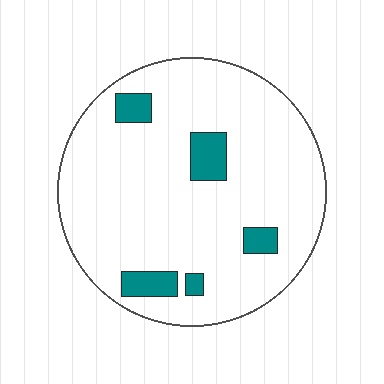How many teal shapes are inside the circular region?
5.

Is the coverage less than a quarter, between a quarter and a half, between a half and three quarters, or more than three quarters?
Less than a quarter.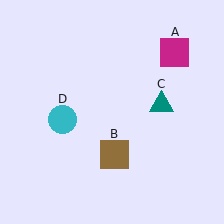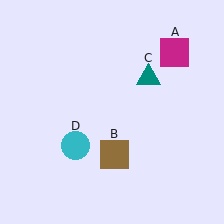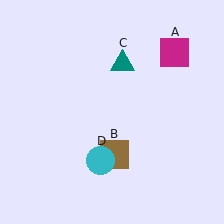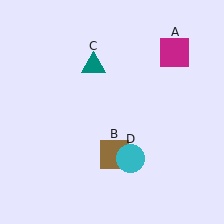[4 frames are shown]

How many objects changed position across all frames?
2 objects changed position: teal triangle (object C), cyan circle (object D).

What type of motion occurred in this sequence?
The teal triangle (object C), cyan circle (object D) rotated counterclockwise around the center of the scene.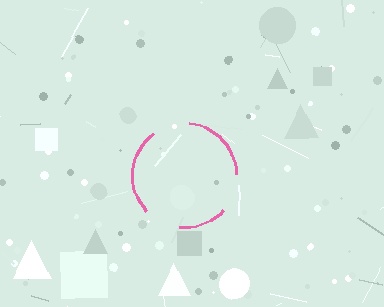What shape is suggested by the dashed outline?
The dashed outline suggests a circle.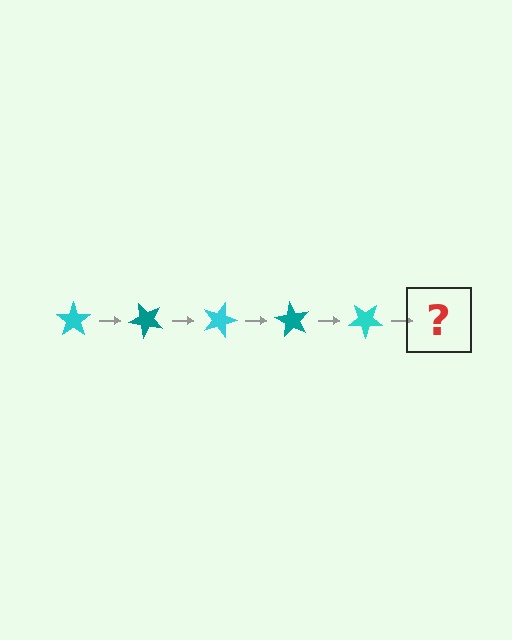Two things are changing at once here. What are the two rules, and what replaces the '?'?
The two rules are that it rotates 45 degrees each step and the color cycles through cyan and teal. The '?' should be a teal star, rotated 225 degrees from the start.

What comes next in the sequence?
The next element should be a teal star, rotated 225 degrees from the start.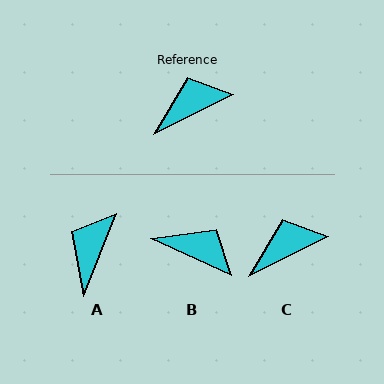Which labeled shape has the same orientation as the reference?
C.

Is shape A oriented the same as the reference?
No, it is off by about 42 degrees.